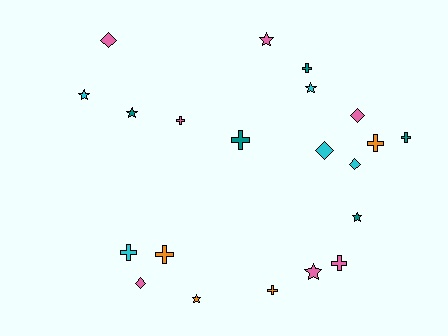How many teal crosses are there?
There are 3 teal crosses.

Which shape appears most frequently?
Cross, with 9 objects.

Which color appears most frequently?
Pink, with 7 objects.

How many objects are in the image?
There are 21 objects.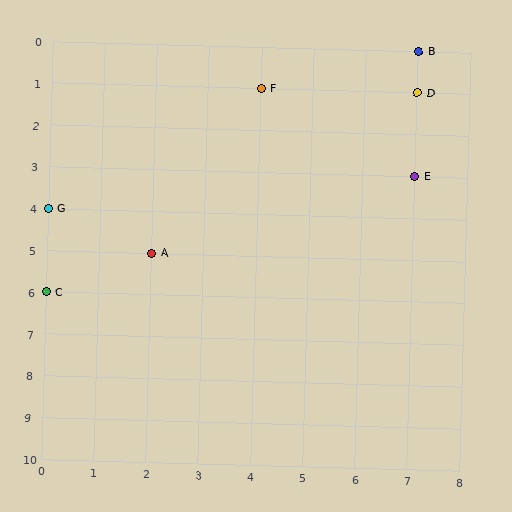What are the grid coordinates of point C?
Point C is at grid coordinates (0, 6).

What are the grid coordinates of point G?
Point G is at grid coordinates (0, 4).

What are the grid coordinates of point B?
Point B is at grid coordinates (7, 0).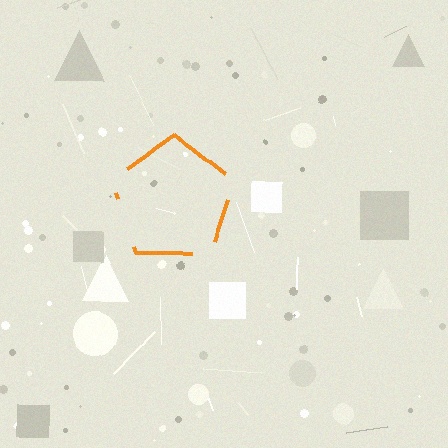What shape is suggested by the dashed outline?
The dashed outline suggests a pentagon.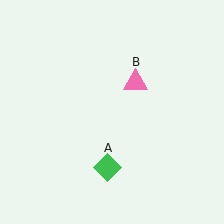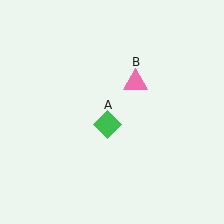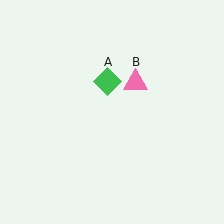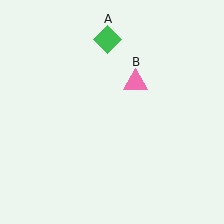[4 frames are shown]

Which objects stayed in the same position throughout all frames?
Pink triangle (object B) remained stationary.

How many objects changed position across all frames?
1 object changed position: green diamond (object A).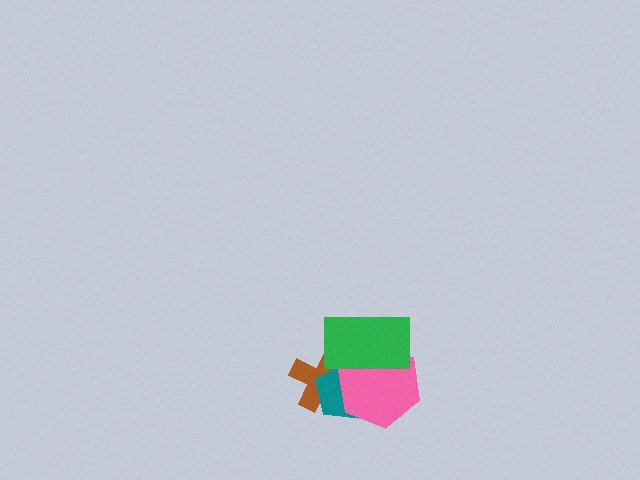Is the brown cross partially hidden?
Yes, it is partially covered by another shape.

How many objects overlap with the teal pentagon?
3 objects overlap with the teal pentagon.